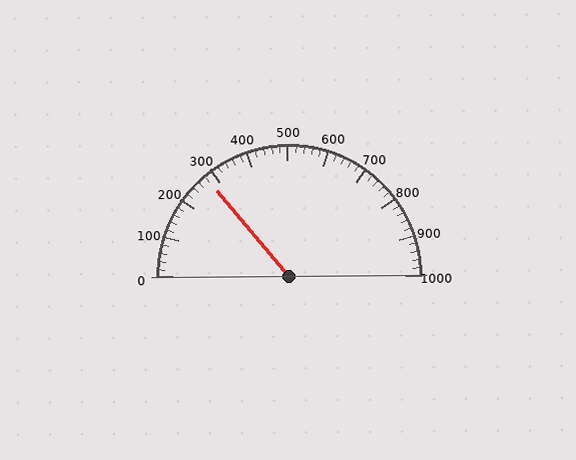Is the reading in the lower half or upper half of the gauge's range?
The reading is in the lower half of the range (0 to 1000).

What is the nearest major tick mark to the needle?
The nearest major tick mark is 300.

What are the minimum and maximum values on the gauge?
The gauge ranges from 0 to 1000.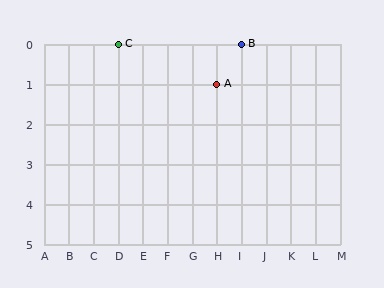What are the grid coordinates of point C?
Point C is at grid coordinates (D, 0).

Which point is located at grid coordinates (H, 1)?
Point A is at (H, 1).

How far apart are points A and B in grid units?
Points A and B are 1 column and 1 row apart (about 1.4 grid units diagonally).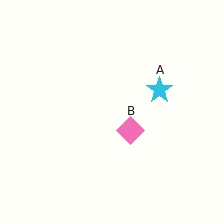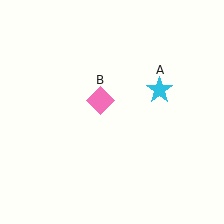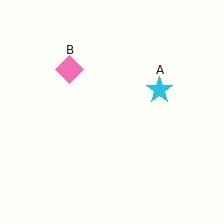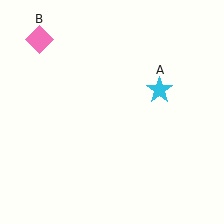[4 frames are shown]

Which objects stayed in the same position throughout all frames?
Cyan star (object A) remained stationary.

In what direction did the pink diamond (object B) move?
The pink diamond (object B) moved up and to the left.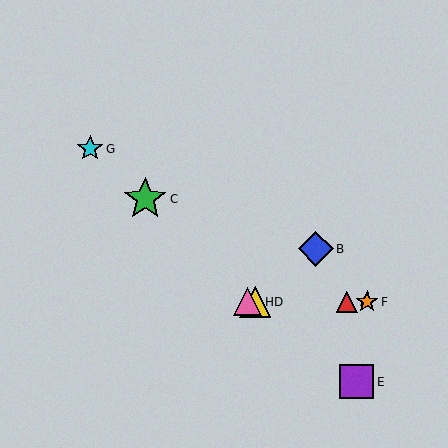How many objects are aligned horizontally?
4 objects (A, D, F, H) are aligned horizontally.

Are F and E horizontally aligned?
No, F is at y≈302 and E is at y≈382.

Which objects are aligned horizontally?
Objects A, D, F, H are aligned horizontally.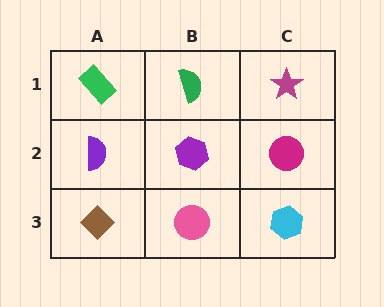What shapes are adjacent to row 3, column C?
A magenta circle (row 2, column C), a pink circle (row 3, column B).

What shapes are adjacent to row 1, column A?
A purple semicircle (row 2, column A), a green semicircle (row 1, column B).